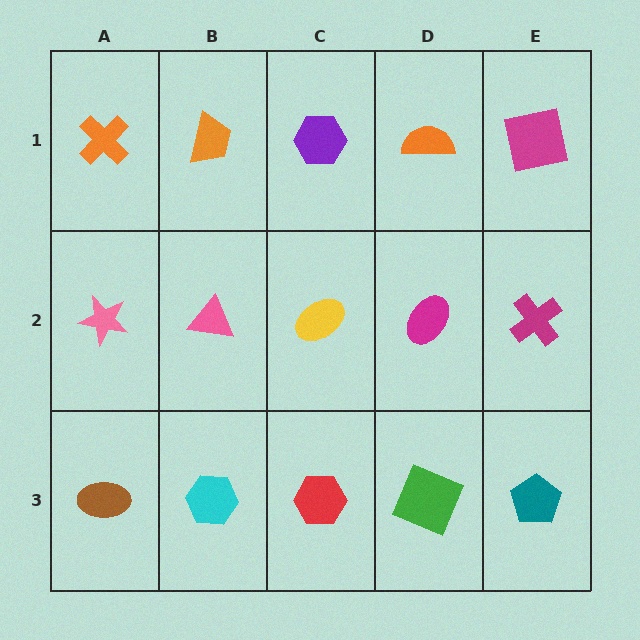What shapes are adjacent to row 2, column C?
A purple hexagon (row 1, column C), a red hexagon (row 3, column C), a pink triangle (row 2, column B), a magenta ellipse (row 2, column D).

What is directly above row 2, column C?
A purple hexagon.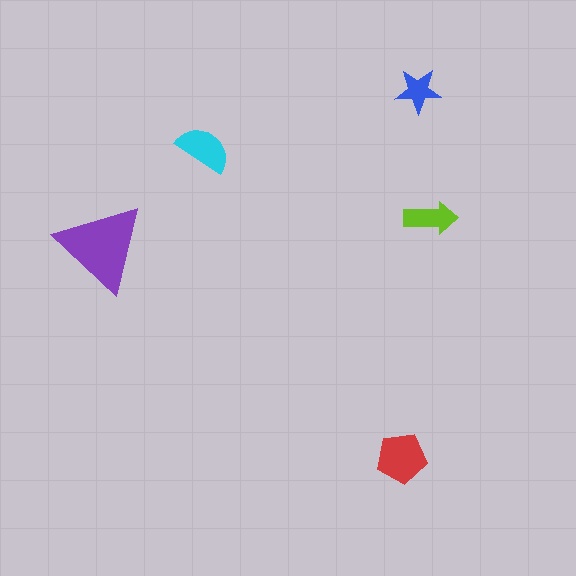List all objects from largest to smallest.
The purple triangle, the red pentagon, the cyan semicircle, the lime arrow, the blue star.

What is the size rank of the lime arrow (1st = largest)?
4th.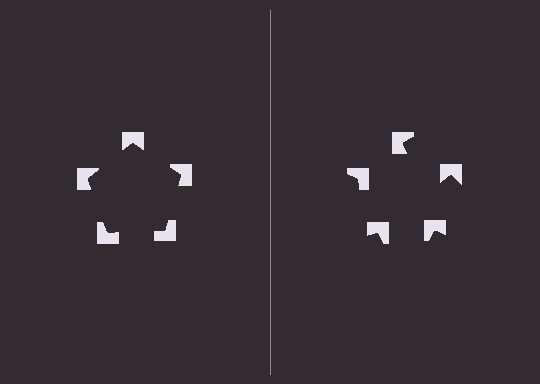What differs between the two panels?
The notched squares are positioned identically on both sides; only the wedge orientations differ. On the left they align to a pentagon; on the right they are misaligned.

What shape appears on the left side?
An illusory pentagon.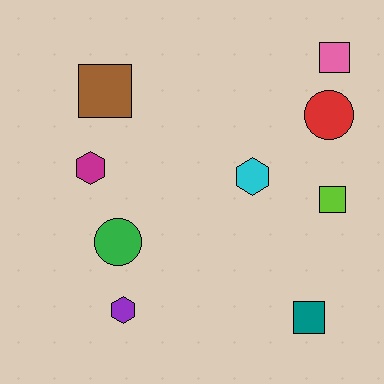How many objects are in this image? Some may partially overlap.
There are 9 objects.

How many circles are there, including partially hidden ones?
There are 2 circles.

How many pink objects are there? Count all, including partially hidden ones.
There is 1 pink object.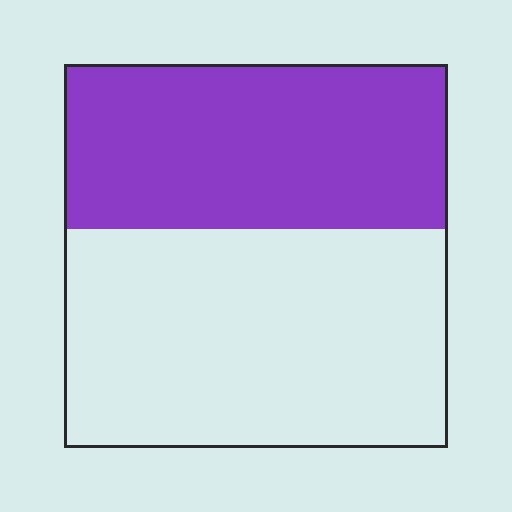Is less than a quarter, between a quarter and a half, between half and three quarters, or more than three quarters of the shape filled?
Between a quarter and a half.